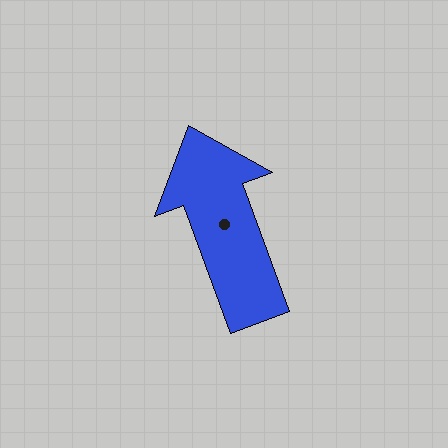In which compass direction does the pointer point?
North.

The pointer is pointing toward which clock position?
Roughly 11 o'clock.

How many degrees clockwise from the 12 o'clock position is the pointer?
Approximately 340 degrees.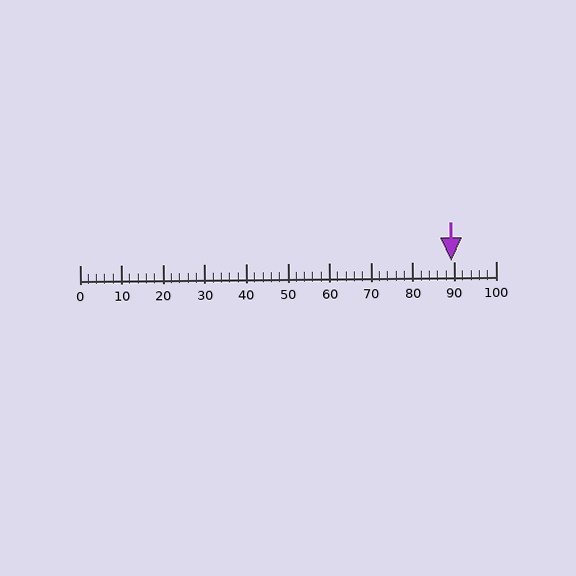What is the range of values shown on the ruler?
The ruler shows values from 0 to 100.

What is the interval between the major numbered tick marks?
The major tick marks are spaced 10 units apart.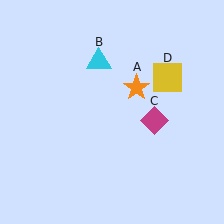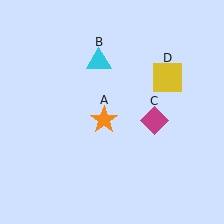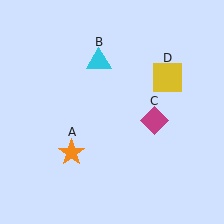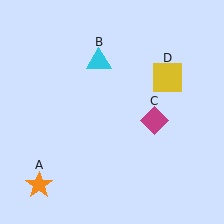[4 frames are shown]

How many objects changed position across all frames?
1 object changed position: orange star (object A).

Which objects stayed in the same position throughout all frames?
Cyan triangle (object B) and magenta diamond (object C) and yellow square (object D) remained stationary.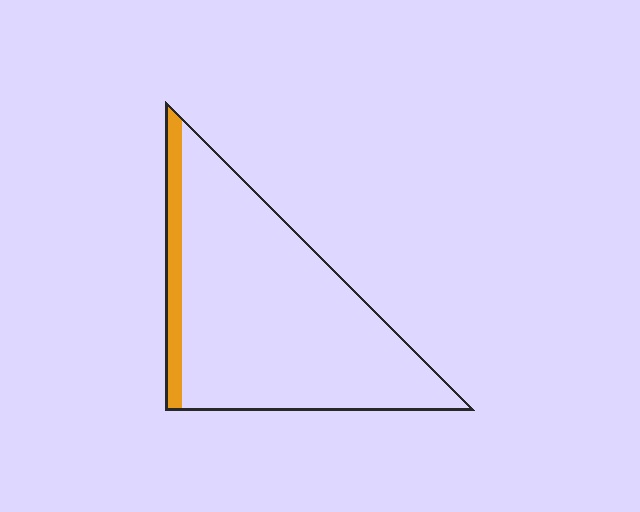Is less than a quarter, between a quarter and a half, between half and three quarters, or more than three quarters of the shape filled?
Less than a quarter.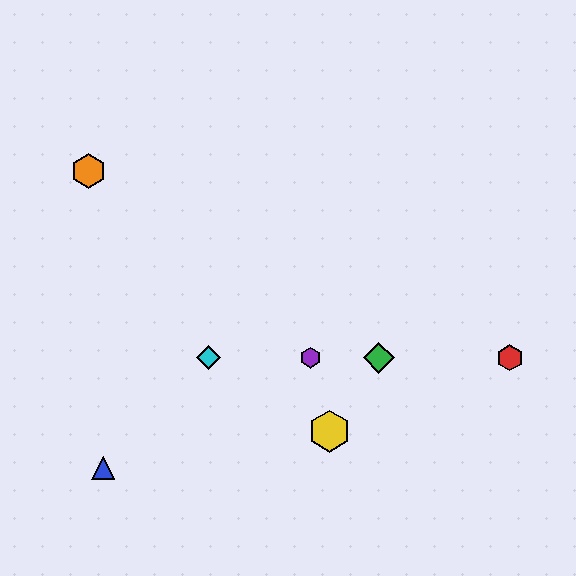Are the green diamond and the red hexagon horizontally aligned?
Yes, both are at y≈358.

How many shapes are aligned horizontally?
4 shapes (the red hexagon, the green diamond, the purple hexagon, the cyan diamond) are aligned horizontally.